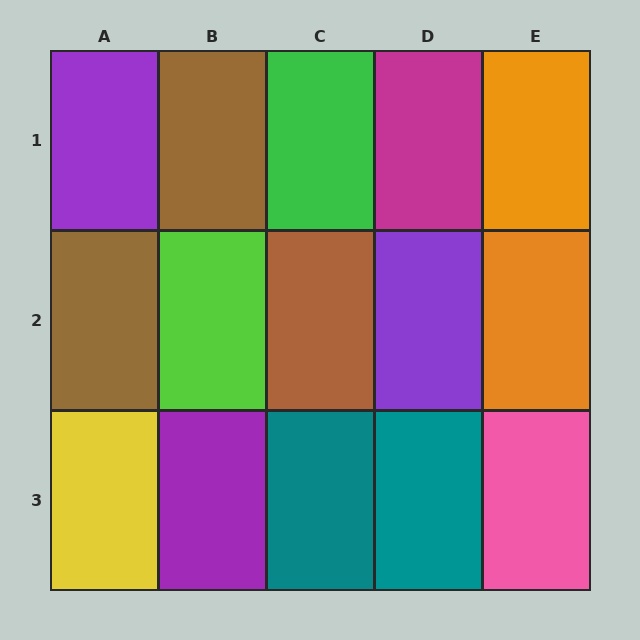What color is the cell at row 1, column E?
Orange.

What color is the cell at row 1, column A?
Purple.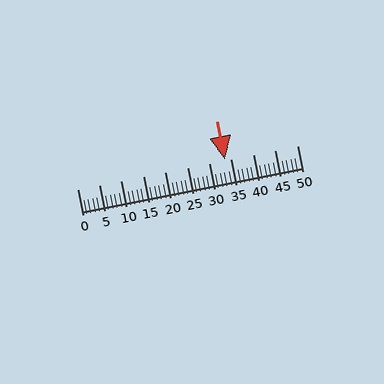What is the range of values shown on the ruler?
The ruler shows values from 0 to 50.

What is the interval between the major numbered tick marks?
The major tick marks are spaced 5 units apart.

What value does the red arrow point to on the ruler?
The red arrow points to approximately 34.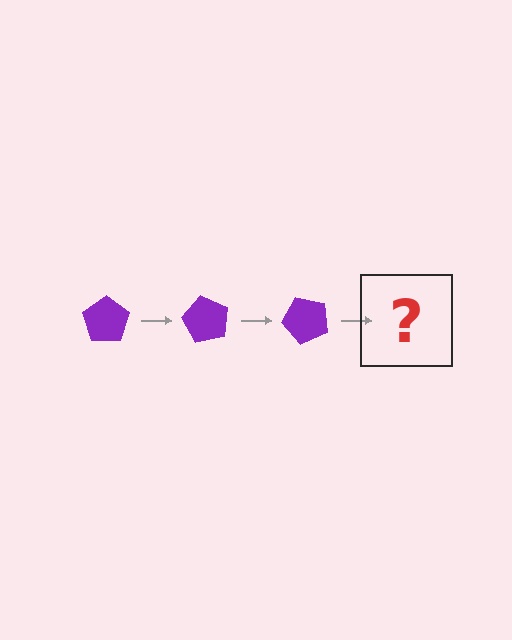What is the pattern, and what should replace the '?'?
The pattern is that the pentagon rotates 60 degrees each step. The '?' should be a purple pentagon rotated 180 degrees.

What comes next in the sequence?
The next element should be a purple pentagon rotated 180 degrees.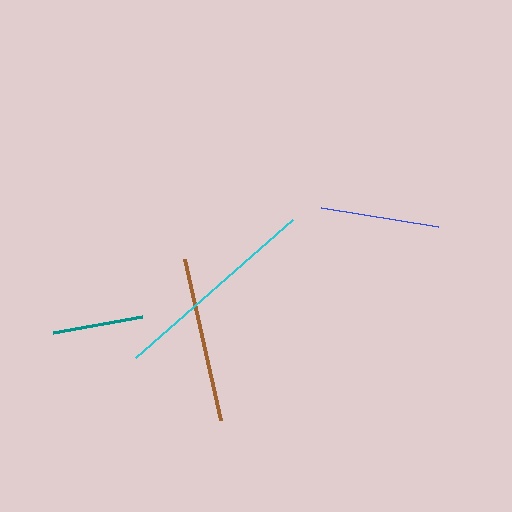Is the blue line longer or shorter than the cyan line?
The cyan line is longer than the blue line.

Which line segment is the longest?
The cyan line is the longest at approximately 209 pixels.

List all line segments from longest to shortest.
From longest to shortest: cyan, brown, blue, teal.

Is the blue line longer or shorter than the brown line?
The brown line is longer than the blue line.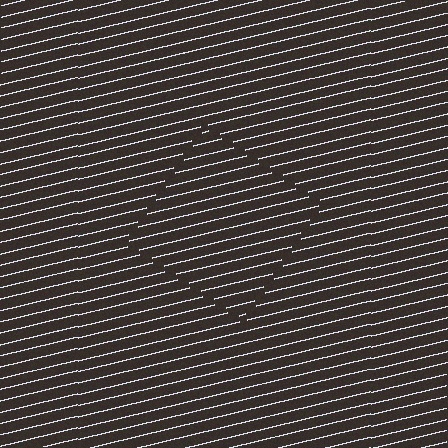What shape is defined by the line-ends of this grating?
An illusory square. The interior of the shape contains the same grating, shifted by half a period — the contour is defined by the phase discontinuity where line-ends from the inner and outer gratings abut.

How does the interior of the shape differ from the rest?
The interior of the shape contains the same grating, shifted by half a period — the contour is defined by the phase discontinuity where line-ends from the inner and outer gratings abut.